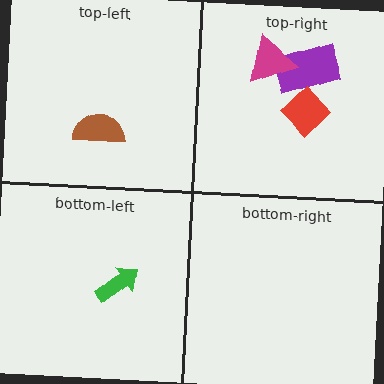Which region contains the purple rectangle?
The top-right region.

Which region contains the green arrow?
The bottom-left region.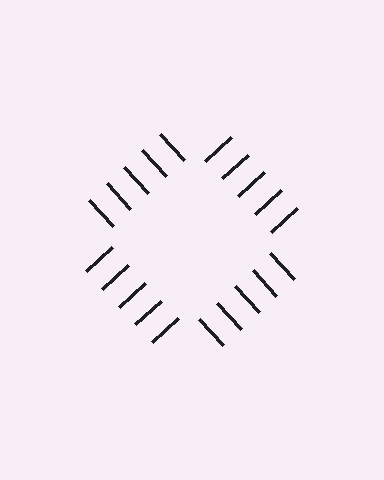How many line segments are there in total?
20 — 5 along each of the 4 edges.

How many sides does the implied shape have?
4 sides — the line-ends trace a square.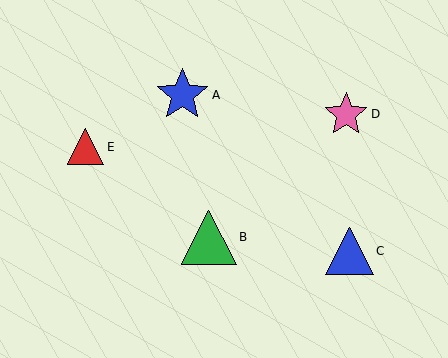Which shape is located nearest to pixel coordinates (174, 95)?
The blue star (labeled A) at (182, 95) is nearest to that location.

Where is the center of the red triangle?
The center of the red triangle is at (86, 147).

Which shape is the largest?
The green triangle (labeled B) is the largest.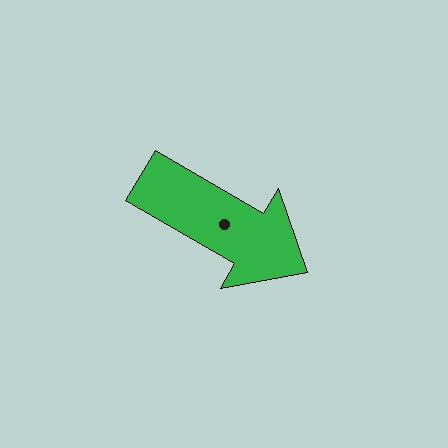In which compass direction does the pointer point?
Southeast.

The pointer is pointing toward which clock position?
Roughly 4 o'clock.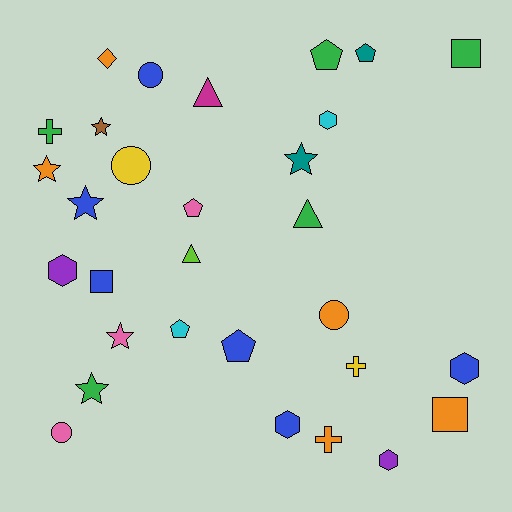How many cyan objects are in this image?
There are 2 cyan objects.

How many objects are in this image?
There are 30 objects.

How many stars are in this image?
There are 6 stars.